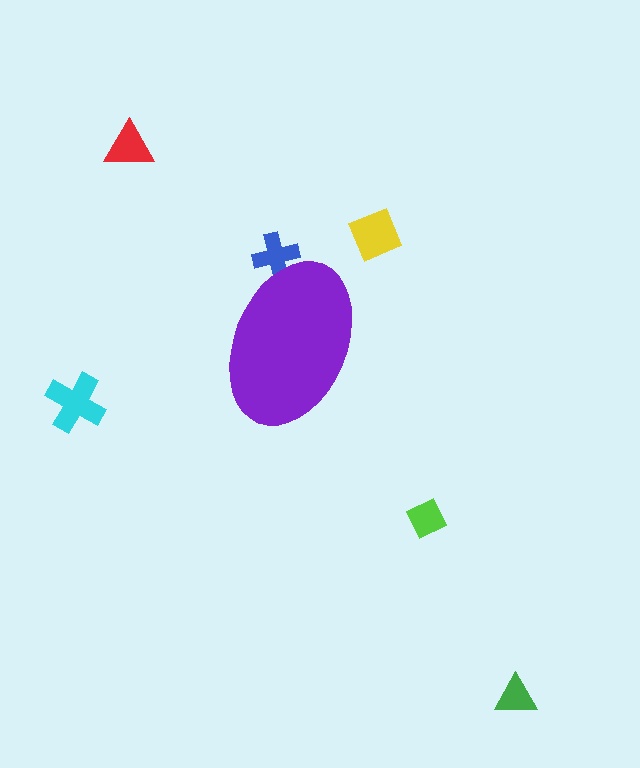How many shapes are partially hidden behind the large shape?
1 shape is partially hidden.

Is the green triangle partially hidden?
No, the green triangle is fully visible.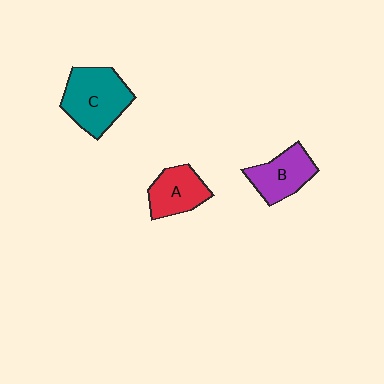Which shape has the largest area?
Shape C (teal).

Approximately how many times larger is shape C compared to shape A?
Approximately 1.5 times.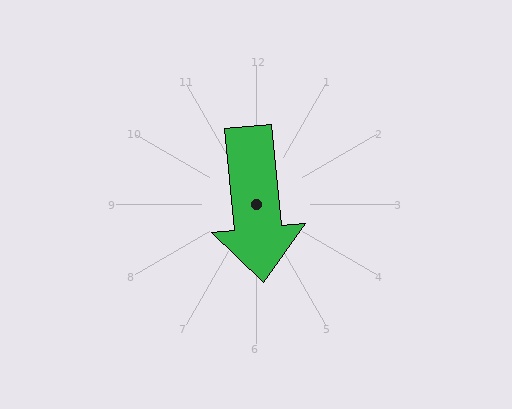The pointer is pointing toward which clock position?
Roughly 6 o'clock.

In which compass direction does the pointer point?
South.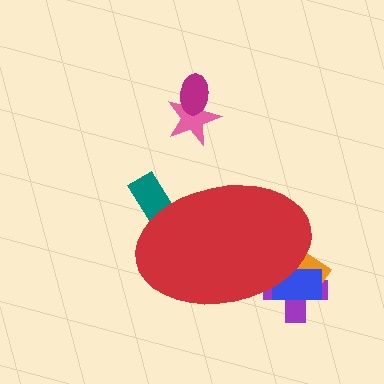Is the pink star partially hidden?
No, the pink star is fully visible.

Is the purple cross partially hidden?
Yes, the purple cross is partially hidden behind the red ellipse.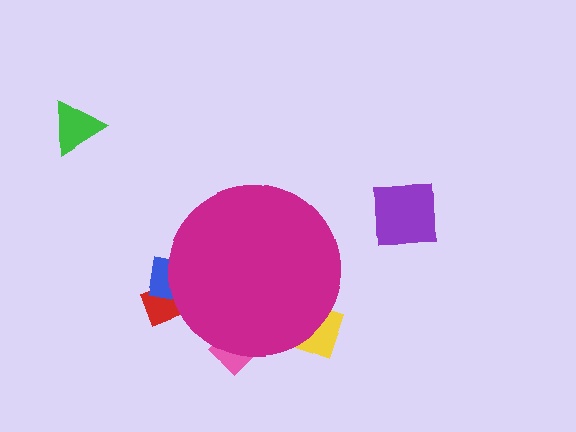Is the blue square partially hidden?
Yes, the blue square is partially hidden behind the magenta circle.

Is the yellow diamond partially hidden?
Yes, the yellow diamond is partially hidden behind the magenta circle.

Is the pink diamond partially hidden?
Yes, the pink diamond is partially hidden behind the magenta circle.